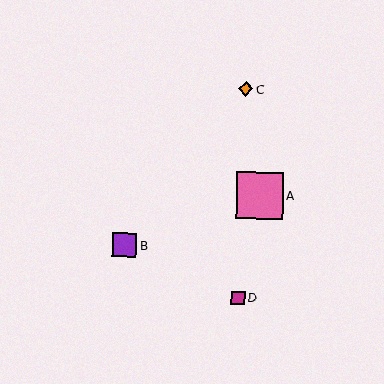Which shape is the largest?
The pink square (labeled A) is the largest.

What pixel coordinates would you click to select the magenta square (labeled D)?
Click at (238, 298) to select the magenta square D.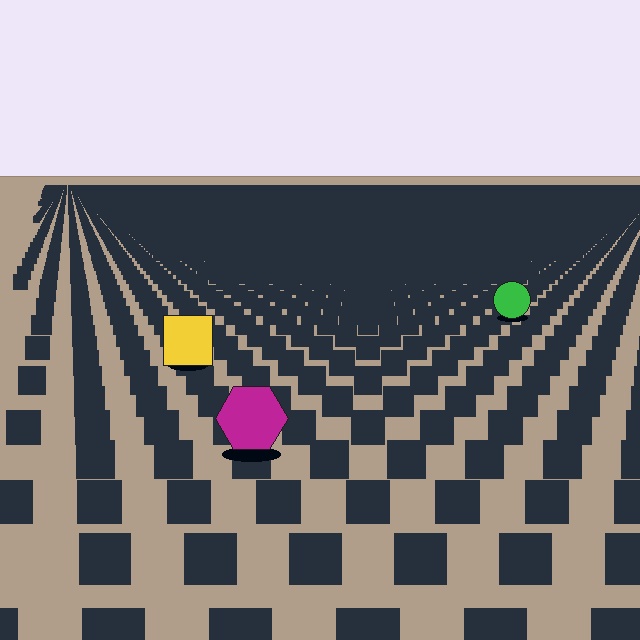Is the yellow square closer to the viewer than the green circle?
Yes. The yellow square is closer — you can tell from the texture gradient: the ground texture is coarser near it.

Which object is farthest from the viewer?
The green circle is farthest from the viewer. It appears smaller and the ground texture around it is denser.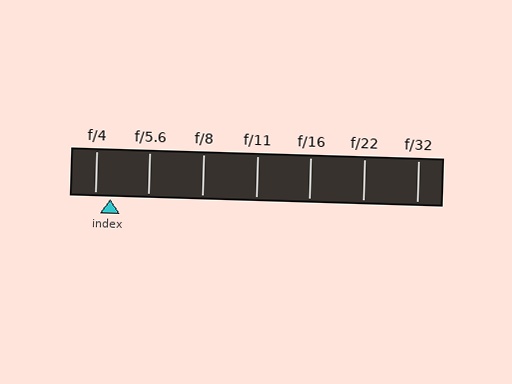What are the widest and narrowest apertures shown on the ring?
The widest aperture shown is f/4 and the narrowest is f/32.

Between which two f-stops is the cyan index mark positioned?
The index mark is between f/4 and f/5.6.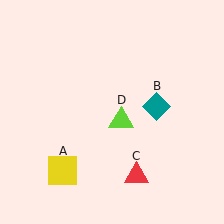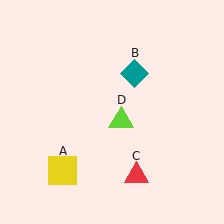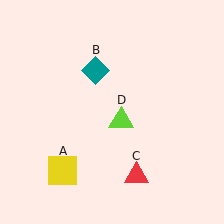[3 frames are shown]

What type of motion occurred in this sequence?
The teal diamond (object B) rotated counterclockwise around the center of the scene.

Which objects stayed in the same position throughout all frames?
Yellow square (object A) and red triangle (object C) and lime triangle (object D) remained stationary.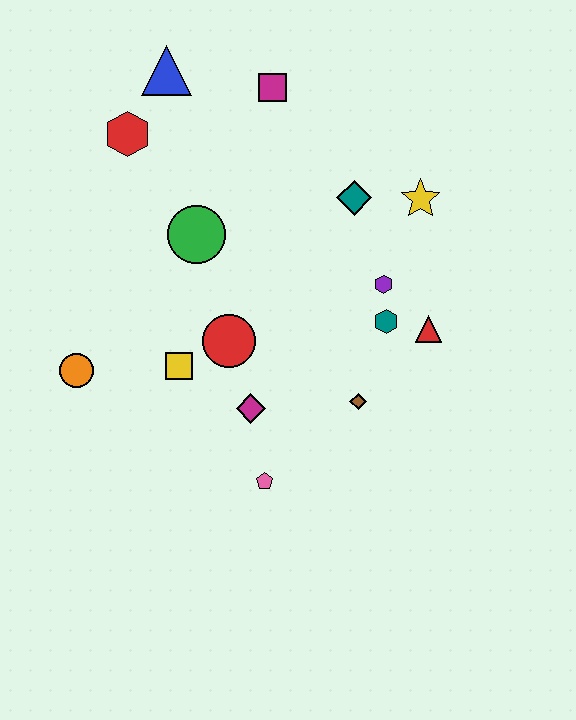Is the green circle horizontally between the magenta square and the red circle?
No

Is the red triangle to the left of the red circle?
No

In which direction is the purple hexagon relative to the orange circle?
The purple hexagon is to the right of the orange circle.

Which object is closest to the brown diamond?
The teal hexagon is closest to the brown diamond.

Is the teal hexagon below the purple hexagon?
Yes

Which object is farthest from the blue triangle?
The pink pentagon is farthest from the blue triangle.